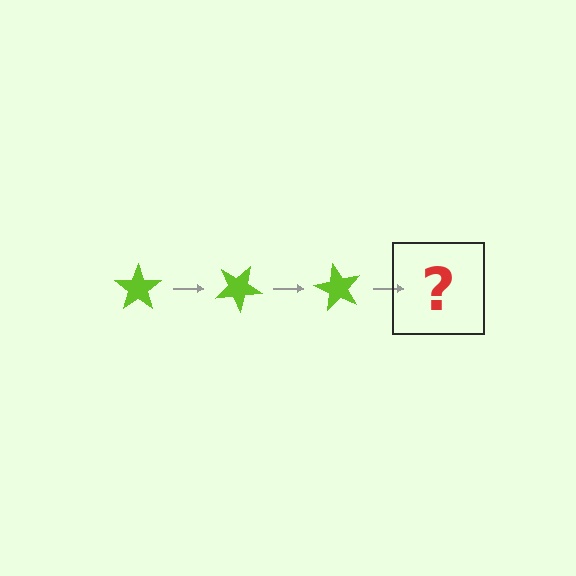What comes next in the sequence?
The next element should be a lime star rotated 90 degrees.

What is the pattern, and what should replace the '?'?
The pattern is that the star rotates 30 degrees each step. The '?' should be a lime star rotated 90 degrees.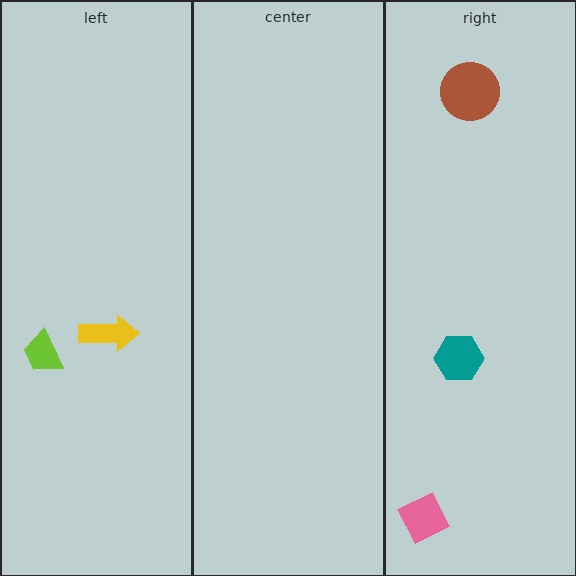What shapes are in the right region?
The brown circle, the teal hexagon, the pink diamond.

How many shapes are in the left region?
2.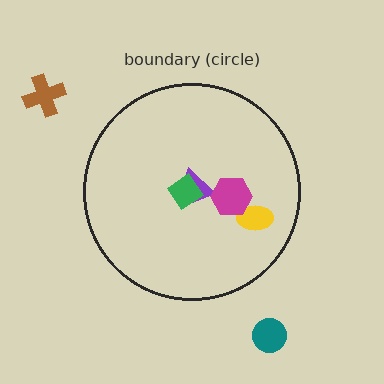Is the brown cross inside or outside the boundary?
Outside.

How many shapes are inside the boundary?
4 inside, 2 outside.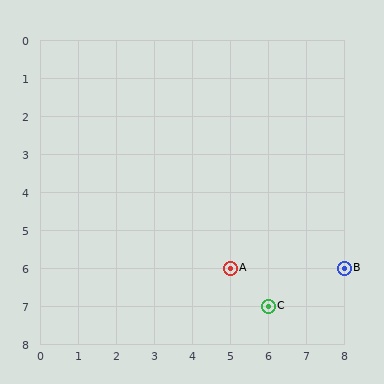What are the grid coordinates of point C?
Point C is at grid coordinates (6, 7).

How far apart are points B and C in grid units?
Points B and C are 2 columns and 1 row apart (about 2.2 grid units diagonally).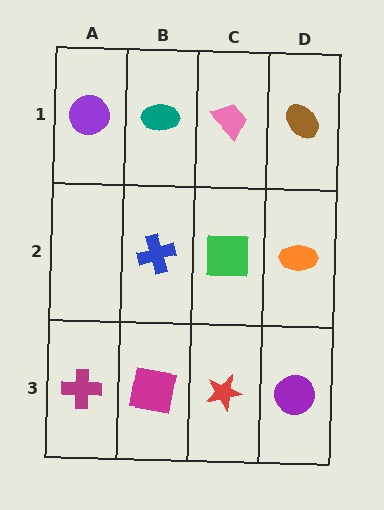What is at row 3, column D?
A purple circle.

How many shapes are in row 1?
4 shapes.